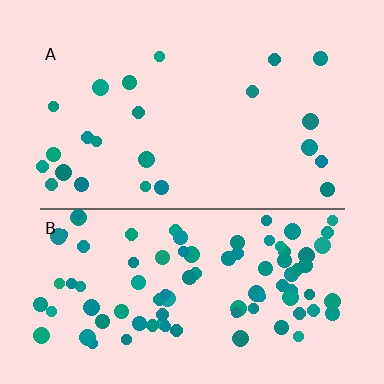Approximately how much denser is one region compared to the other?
Approximately 3.9× — region B over region A.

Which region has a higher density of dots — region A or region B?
B (the bottom).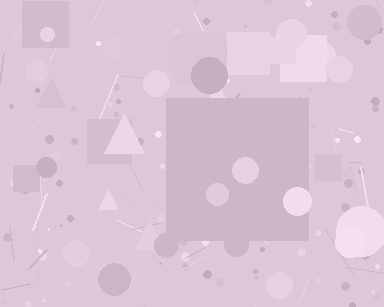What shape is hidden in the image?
A square is hidden in the image.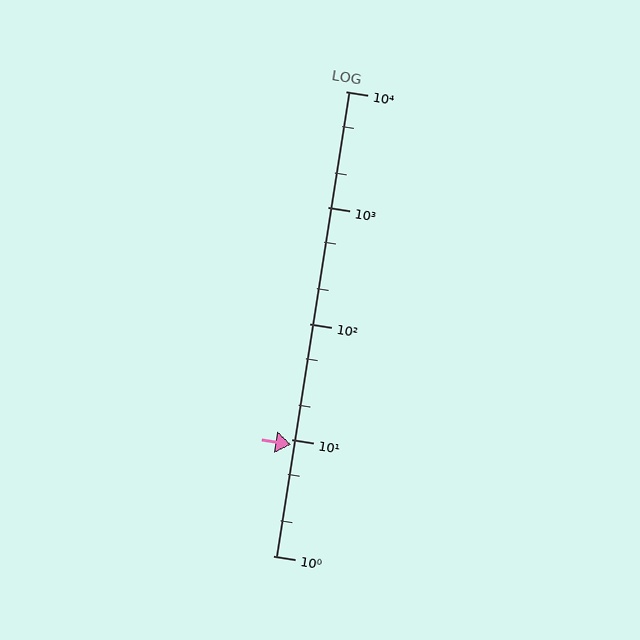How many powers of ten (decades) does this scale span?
The scale spans 4 decades, from 1 to 10000.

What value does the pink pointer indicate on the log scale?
The pointer indicates approximately 9.1.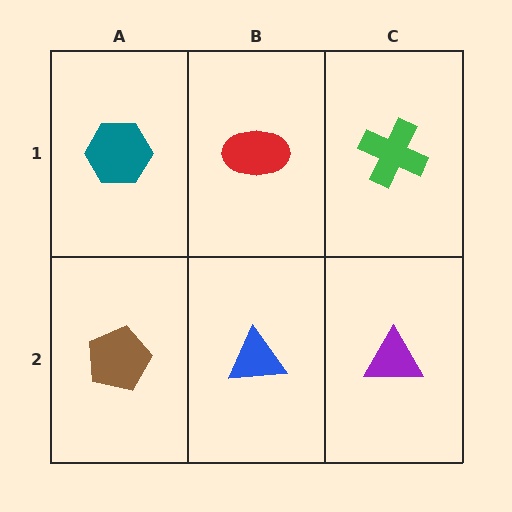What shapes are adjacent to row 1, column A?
A brown pentagon (row 2, column A), a red ellipse (row 1, column B).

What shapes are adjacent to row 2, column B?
A red ellipse (row 1, column B), a brown pentagon (row 2, column A), a purple triangle (row 2, column C).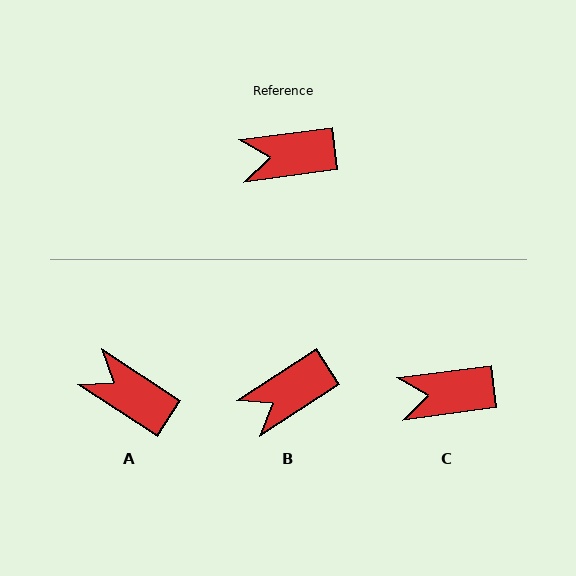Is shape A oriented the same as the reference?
No, it is off by about 41 degrees.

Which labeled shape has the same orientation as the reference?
C.